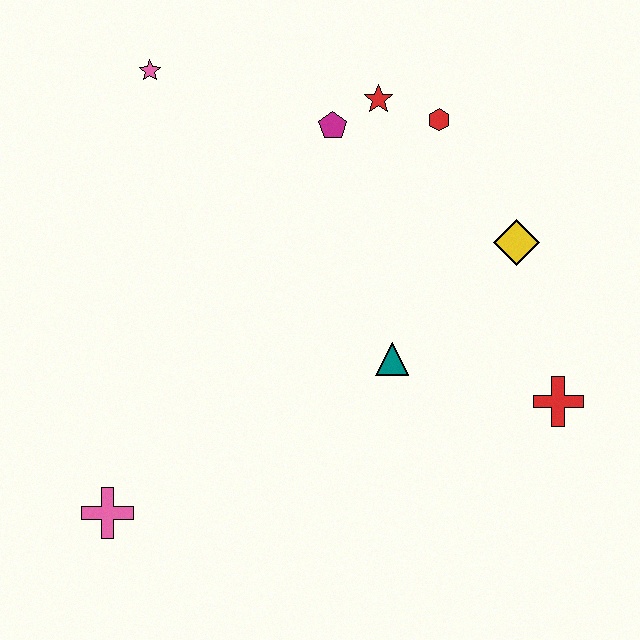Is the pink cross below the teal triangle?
Yes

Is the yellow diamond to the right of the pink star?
Yes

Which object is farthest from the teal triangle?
The pink star is farthest from the teal triangle.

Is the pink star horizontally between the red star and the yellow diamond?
No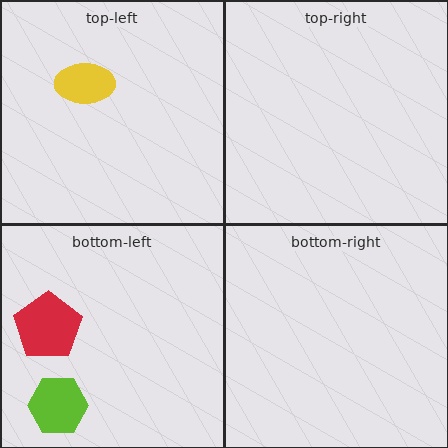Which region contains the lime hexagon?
The bottom-left region.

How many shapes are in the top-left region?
1.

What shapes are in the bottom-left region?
The lime hexagon, the red pentagon.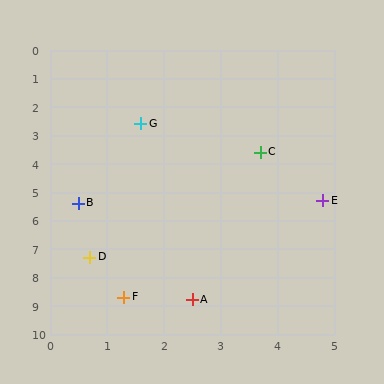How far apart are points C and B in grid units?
Points C and B are about 3.7 grid units apart.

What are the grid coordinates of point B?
Point B is at approximately (0.5, 5.4).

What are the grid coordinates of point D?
Point D is at approximately (0.7, 7.3).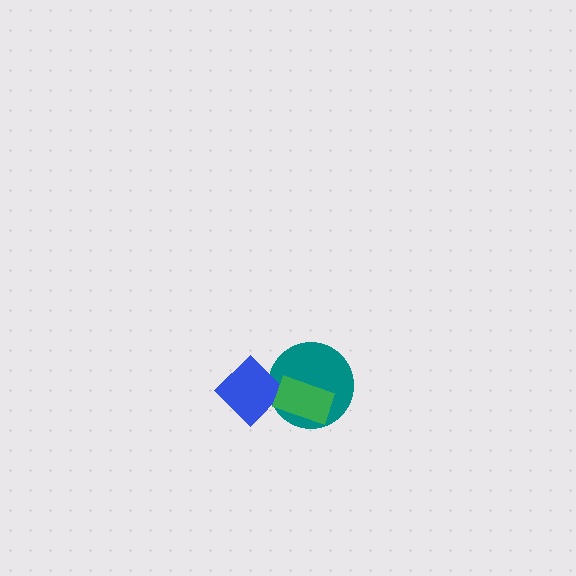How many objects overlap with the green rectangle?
2 objects overlap with the green rectangle.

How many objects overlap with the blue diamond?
2 objects overlap with the blue diamond.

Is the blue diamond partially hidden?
Yes, it is partially covered by another shape.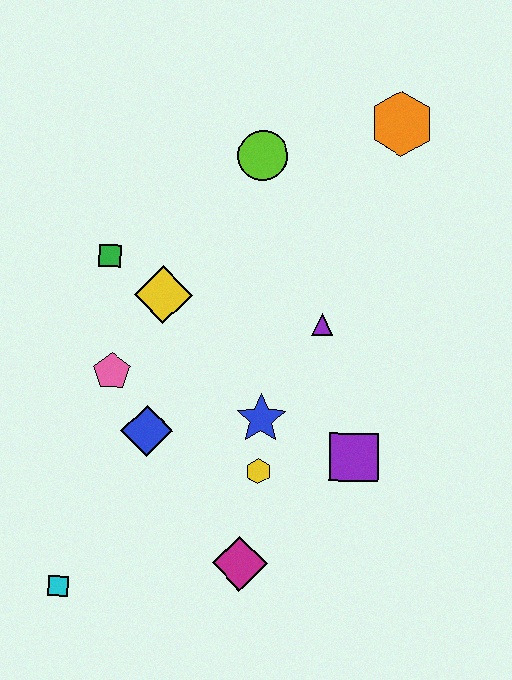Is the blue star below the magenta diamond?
No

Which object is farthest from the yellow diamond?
The cyan square is farthest from the yellow diamond.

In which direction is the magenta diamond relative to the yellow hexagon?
The magenta diamond is below the yellow hexagon.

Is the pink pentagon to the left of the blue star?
Yes